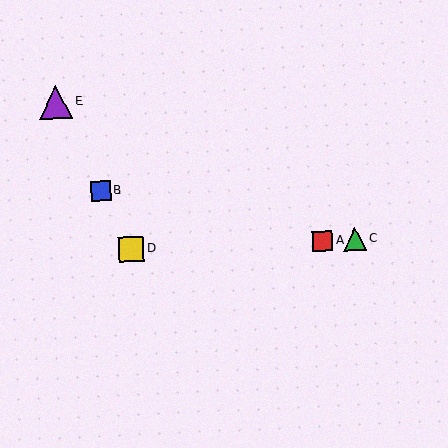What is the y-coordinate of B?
Object B is at y≈191.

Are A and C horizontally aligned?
Yes, both are at y≈241.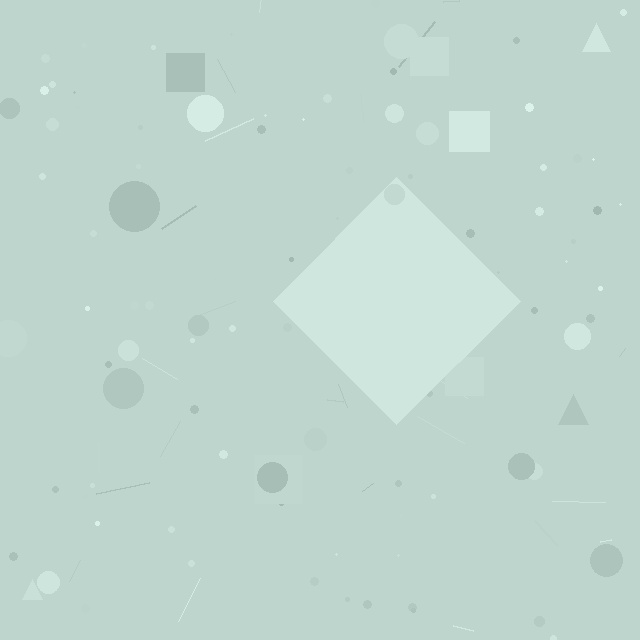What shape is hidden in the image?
A diamond is hidden in the image.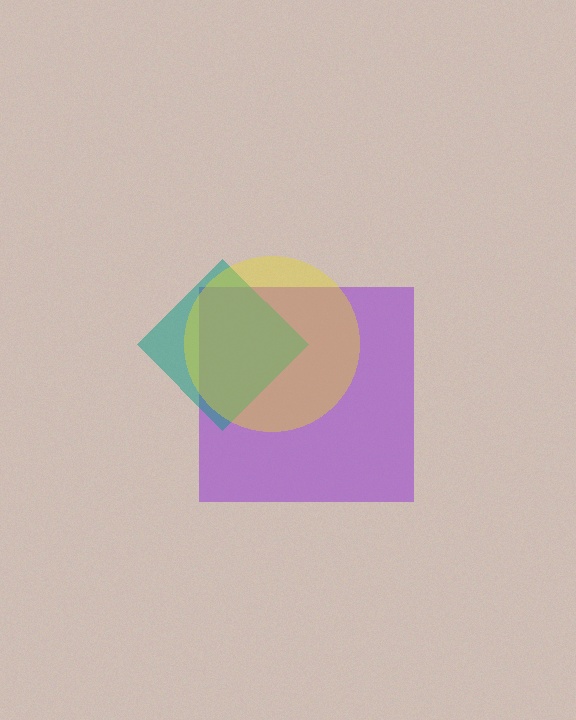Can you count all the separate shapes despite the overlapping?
Yes, there are 3 separate shapes.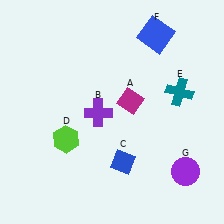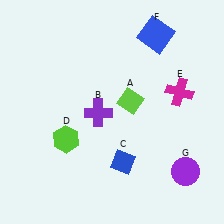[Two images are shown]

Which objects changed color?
A changed from magenta to lime. E changed from teal to magenta.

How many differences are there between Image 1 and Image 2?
There are 2 differences between the two images.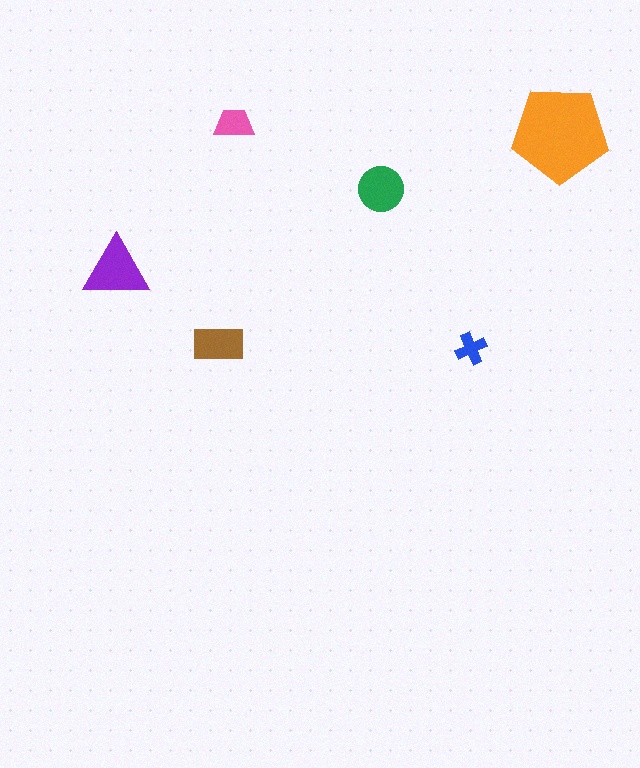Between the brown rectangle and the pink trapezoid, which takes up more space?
The brown rectangle.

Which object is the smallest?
The blue cross.